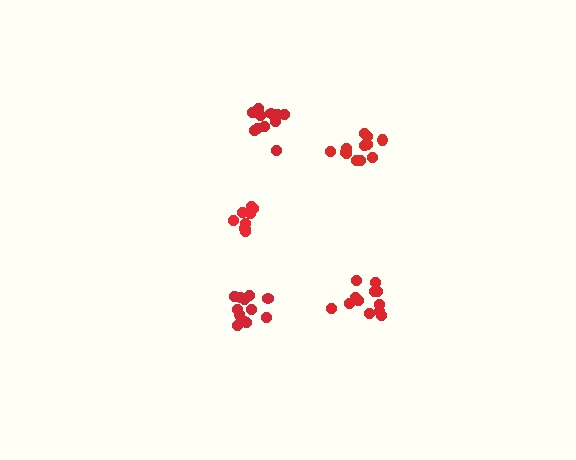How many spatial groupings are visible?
There are 5 spatial groupings.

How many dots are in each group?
Group 1: 11 dots, Group 2: 13 dots, Group 3: 10 dots, Group 4: 12 dots, Group 5: 13 dots (59 total).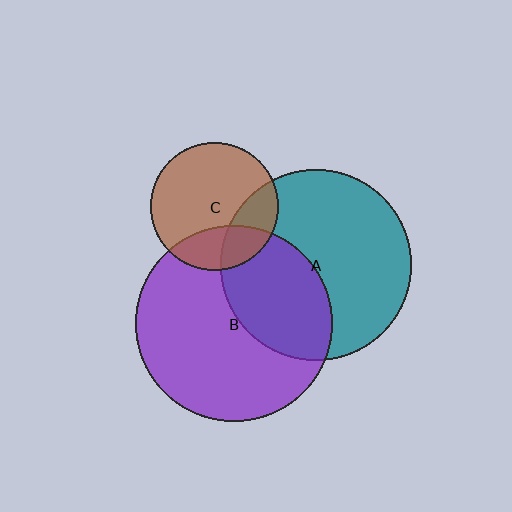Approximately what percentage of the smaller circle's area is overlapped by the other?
Approximately 25%.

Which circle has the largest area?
Circle B (purple).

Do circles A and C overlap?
Yes.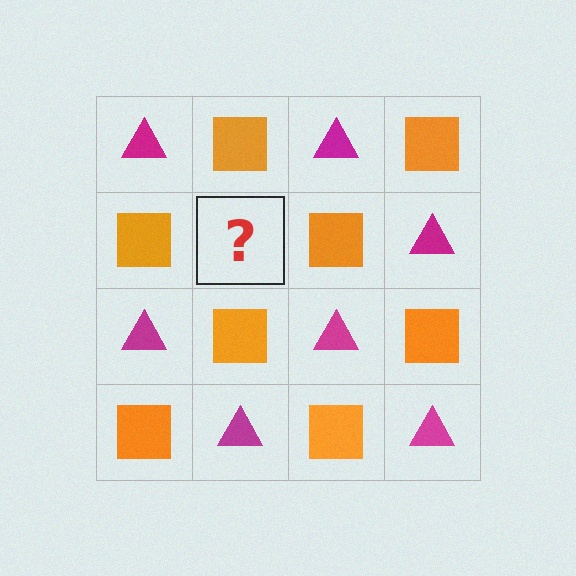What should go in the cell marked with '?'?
The missing cell should contain a magenta triangle.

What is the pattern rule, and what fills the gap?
The rule is that it alternates magenta triangle and orange square in a checkerboard pattern. The gap should be filled with a magenta triangle.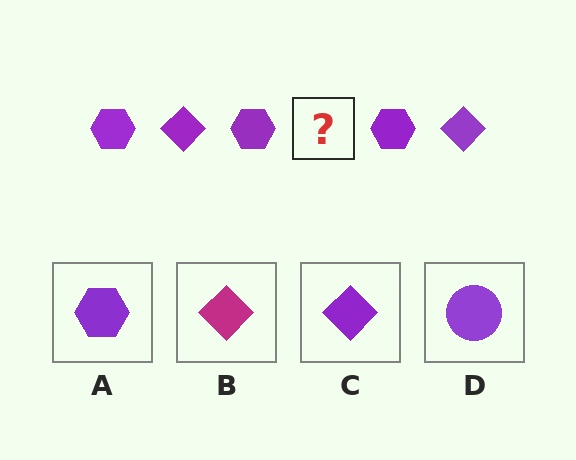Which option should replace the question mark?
Option C.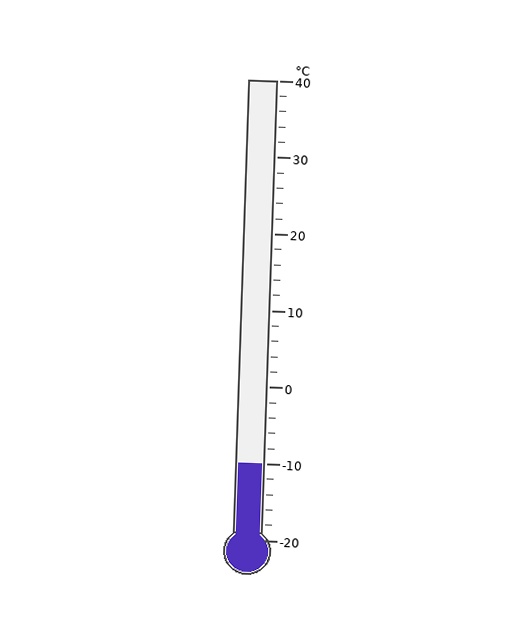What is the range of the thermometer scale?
The thermometer scale ranges from -20°C to 40°C.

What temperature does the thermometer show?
The thermometer shows approximately -10°C.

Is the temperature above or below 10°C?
The temperature is below 10°C.